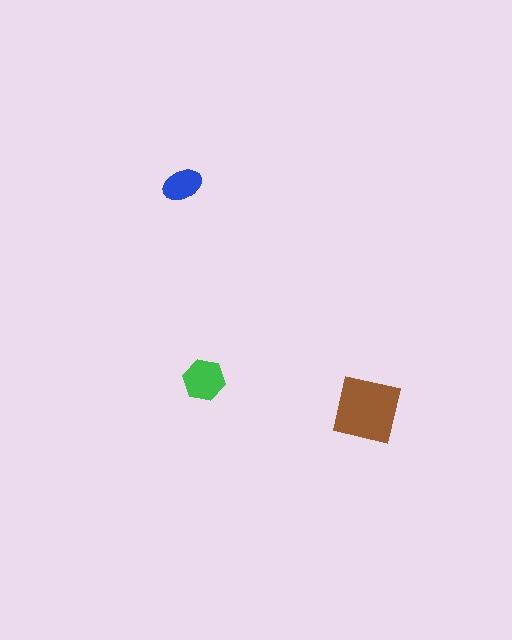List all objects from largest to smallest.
The brown square, the green hexagon, the blue ellipse.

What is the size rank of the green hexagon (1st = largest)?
2nd.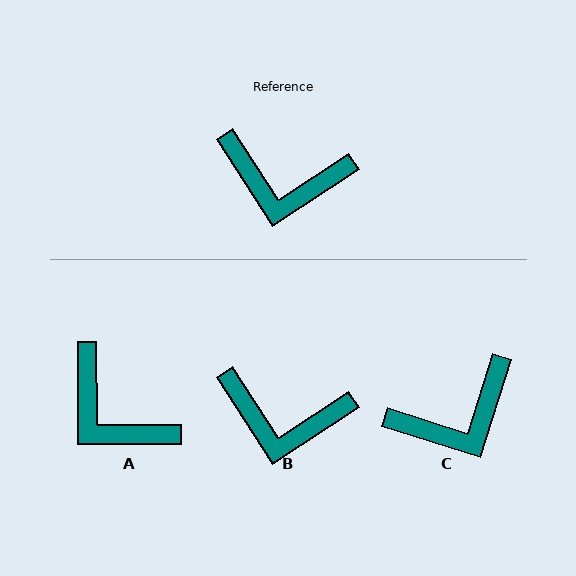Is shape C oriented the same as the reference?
No, it is off by about 39 degrees.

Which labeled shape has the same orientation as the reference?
B.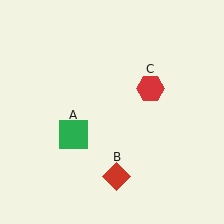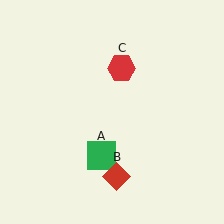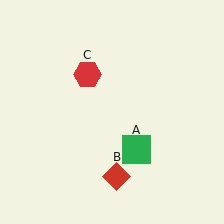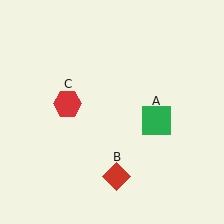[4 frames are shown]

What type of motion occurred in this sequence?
The green square (object A), red hexagon (object C) rotated counterclockwise around the center of the scene.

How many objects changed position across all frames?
2 objects changed position: green square (object A), red hexagon (object C).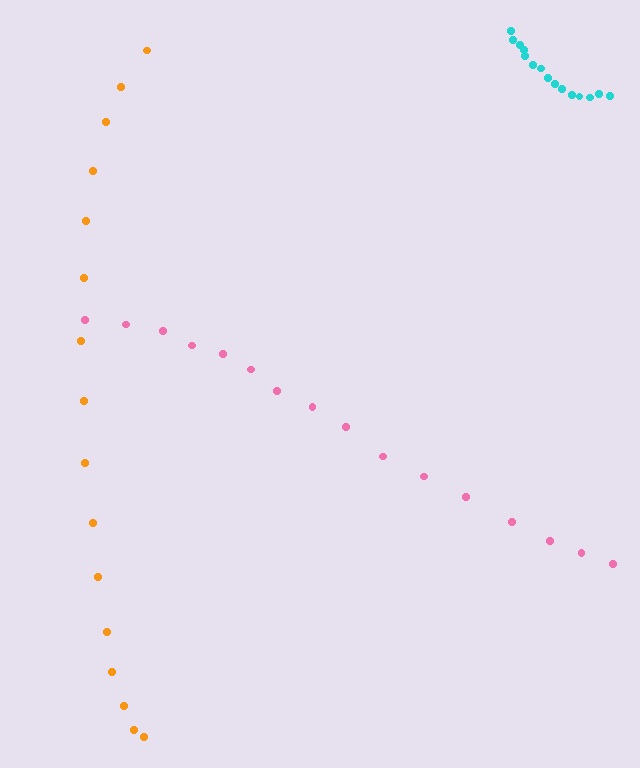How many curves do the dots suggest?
There are 3 distinct paths.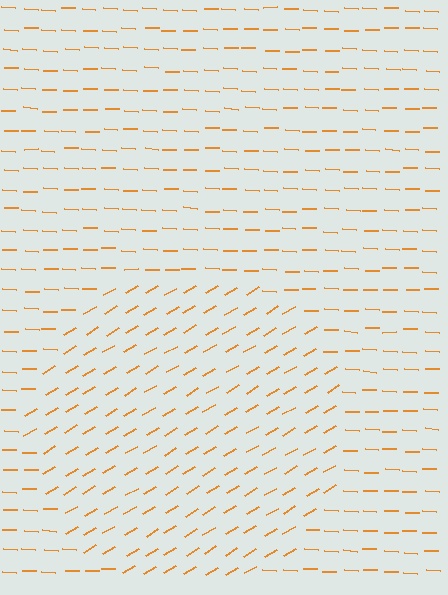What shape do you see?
I see a circle.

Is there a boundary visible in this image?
Yes, there is a texture boundary formed by a change in line orientation.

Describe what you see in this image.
The image is filled with small orange line segments. A circle region in the image has lines oriented differently from the surrounding lines, creating a visible texture boundary.